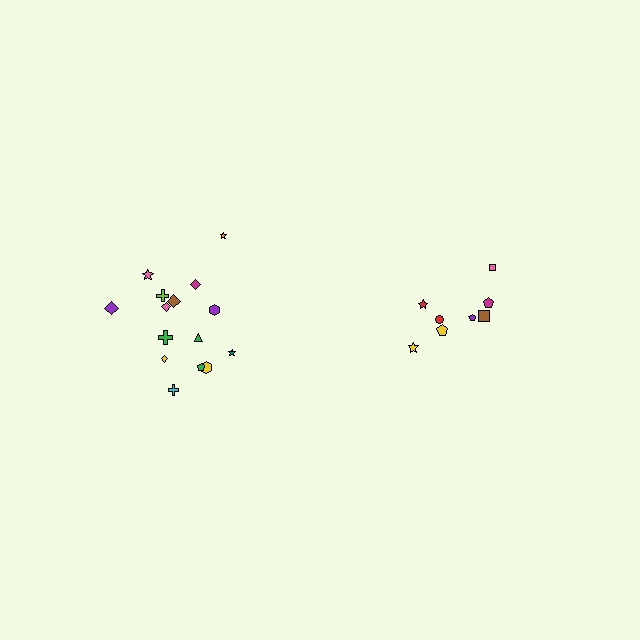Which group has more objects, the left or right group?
The left group.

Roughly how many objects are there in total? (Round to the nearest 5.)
Roughly 25 objects in total.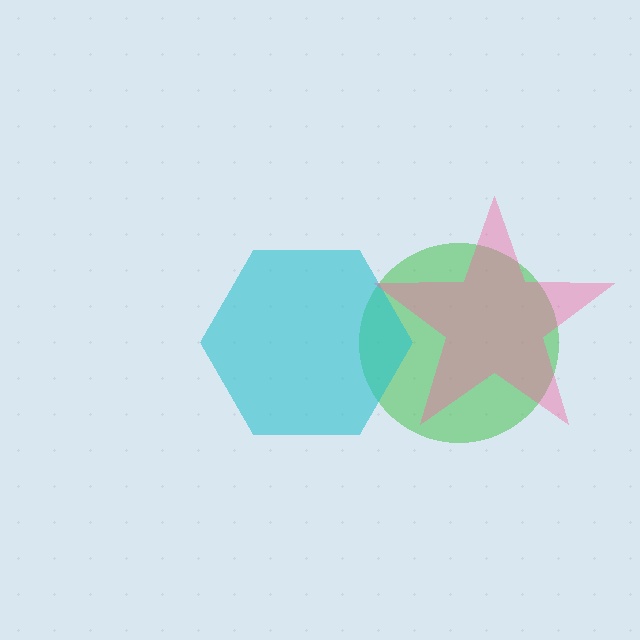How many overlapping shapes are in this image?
There are 3 overlapping shapes in the image.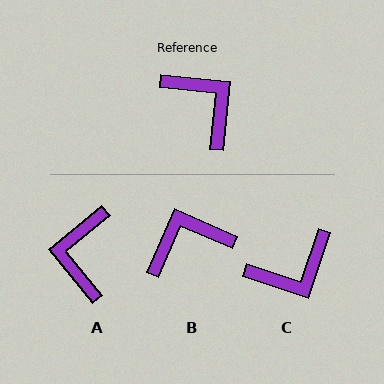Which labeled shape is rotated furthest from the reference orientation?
A, about 135 degrees away.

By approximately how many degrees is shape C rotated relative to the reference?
Approximately 103 degrees clockwise.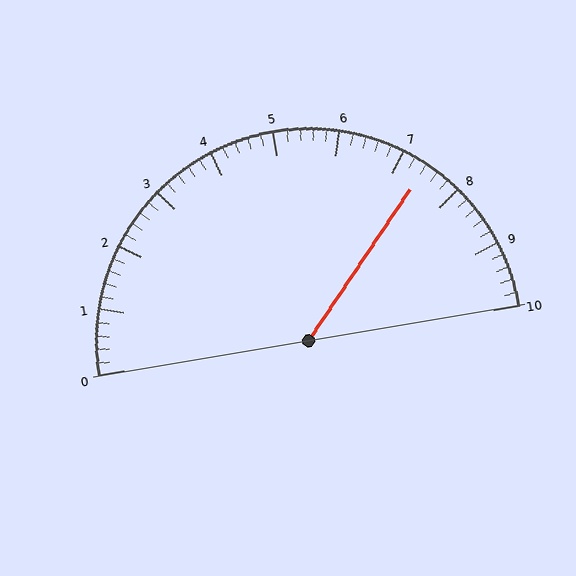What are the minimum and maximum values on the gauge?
The gauge ranges from 0 to 10.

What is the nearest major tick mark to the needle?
The nearest major tick mark is 7.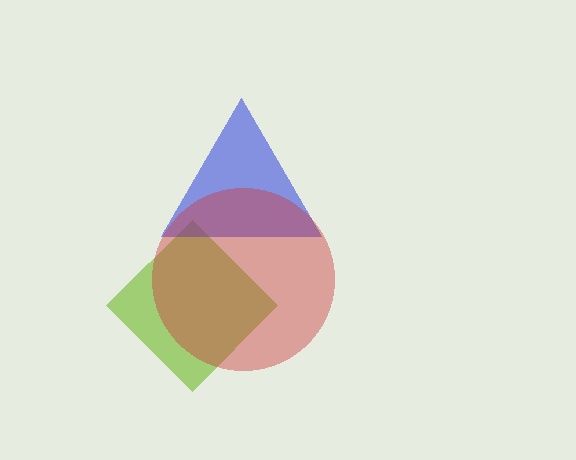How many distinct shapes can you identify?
There are 3 distinct shapes: a lime diamond, a blue triangle, a red circle.